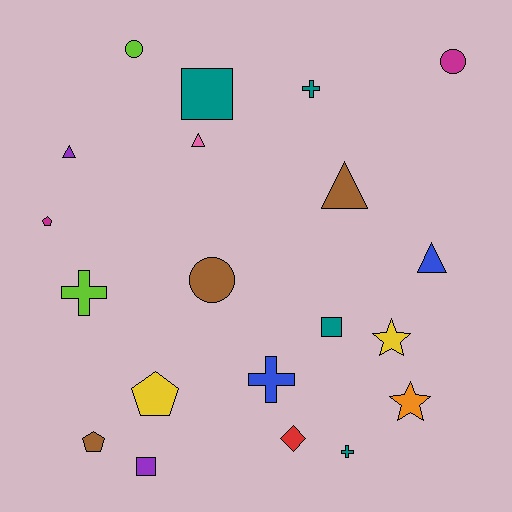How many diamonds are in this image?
There is 1 diamond.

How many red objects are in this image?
There is 1 red object.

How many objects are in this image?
There are 20 objects.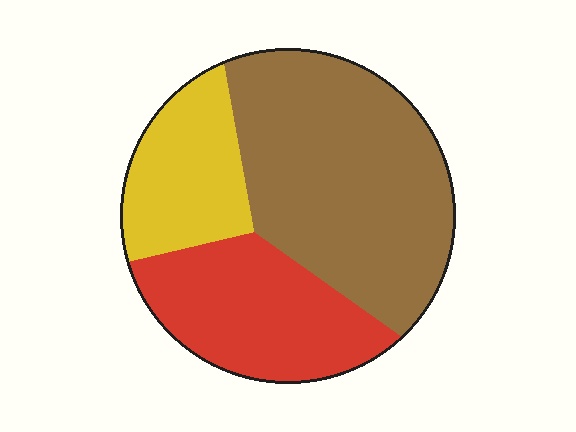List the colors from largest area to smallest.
From largest to smallest: brown, red, yellow.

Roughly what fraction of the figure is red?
Red takes up about one quarter (1/4) of the figure.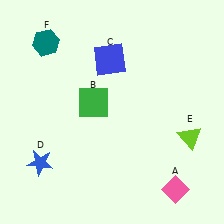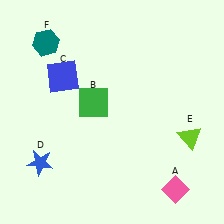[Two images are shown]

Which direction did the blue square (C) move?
The blue square (C) moved left.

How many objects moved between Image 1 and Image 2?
1 object moved between the two images.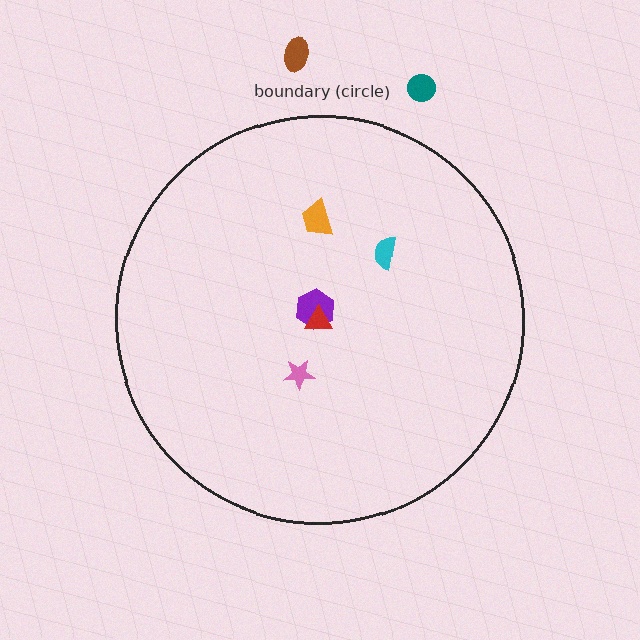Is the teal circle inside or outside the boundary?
Outside.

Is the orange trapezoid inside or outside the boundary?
Inside.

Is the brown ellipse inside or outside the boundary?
Outside.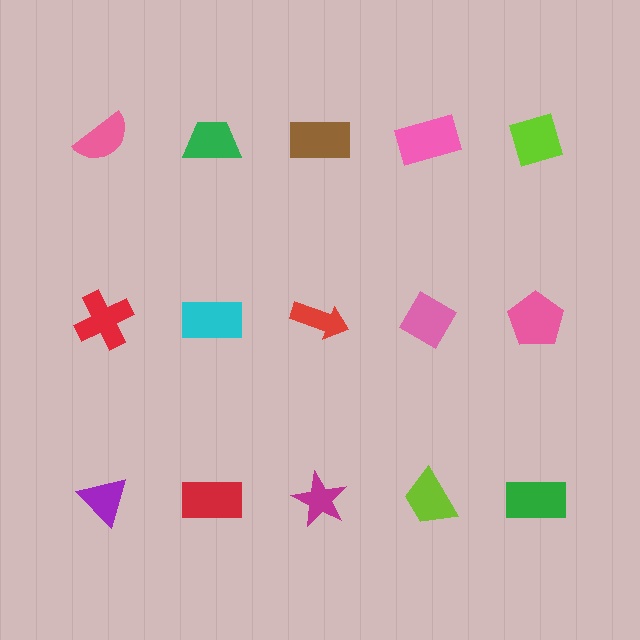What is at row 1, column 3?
A brown rectangle.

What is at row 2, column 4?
A pink diamond.